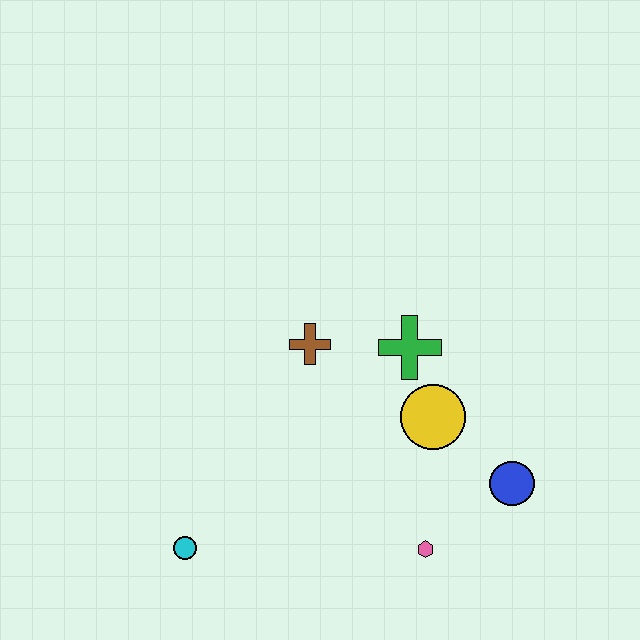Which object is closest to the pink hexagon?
The blue circle is closest to the pink hexagon.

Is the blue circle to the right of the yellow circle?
Yes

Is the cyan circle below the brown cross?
Yes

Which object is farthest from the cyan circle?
The blue circle is farthest from the cyan circle.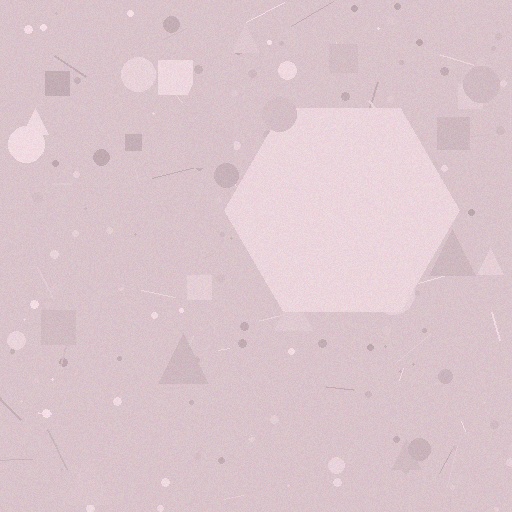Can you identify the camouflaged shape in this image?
The camouflaged shape is a hexagon.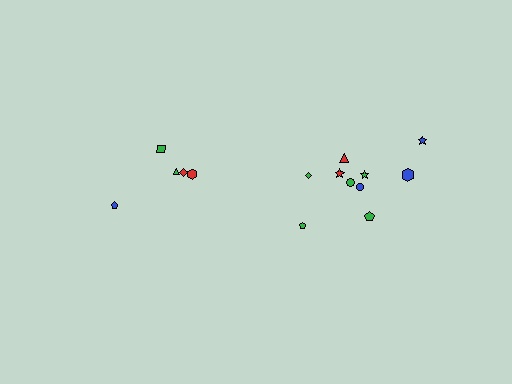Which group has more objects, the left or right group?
The right group.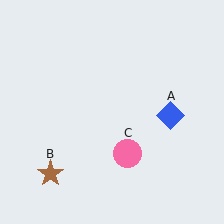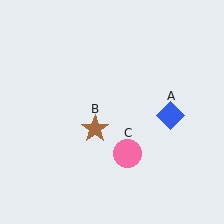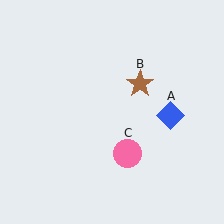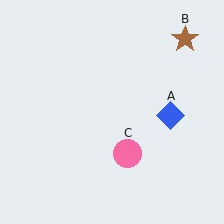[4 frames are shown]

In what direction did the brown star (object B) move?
The brown star (object B) moved up and to the right.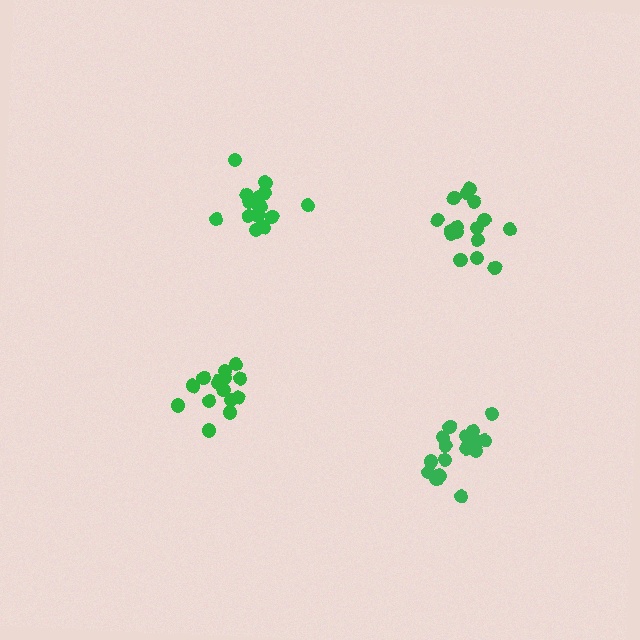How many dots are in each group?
Group 1: 15 dots, Group 2: 16 dots, Group 3: 16 dots, Group 4: 18 dots (65 total).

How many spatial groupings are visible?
There are 4 spatial groupings.